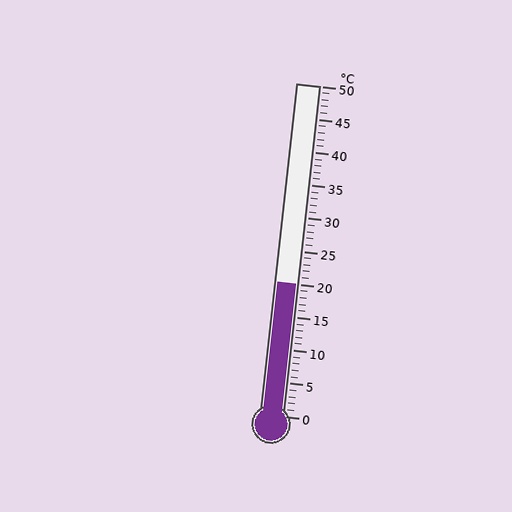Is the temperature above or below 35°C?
The temperature is below 35°C.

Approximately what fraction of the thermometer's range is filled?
The thermometer is filled to approximately 40% of its range.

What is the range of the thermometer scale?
The thermometer scale ranges from 0°C to 50°C.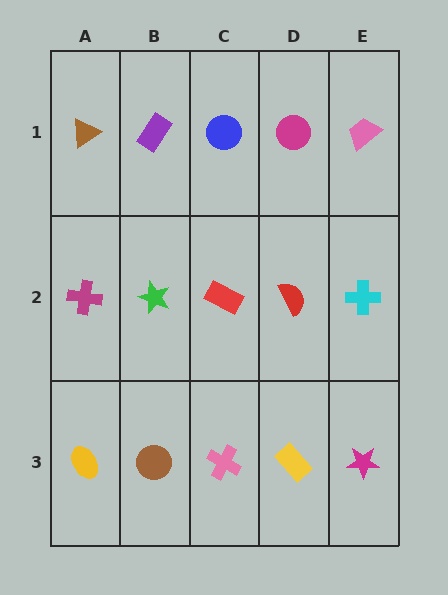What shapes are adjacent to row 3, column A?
A magenta cross (row 2, column A), a brown circle (row 3, column B).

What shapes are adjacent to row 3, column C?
A red rectangle (row 2, column C), a brown circle (row 3, column B), a yellow rectangle (row 3, column D).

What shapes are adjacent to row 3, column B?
A green star (row 2, column B), a yellow ellipse (row 3, column A), a pink cross (row 3, column C).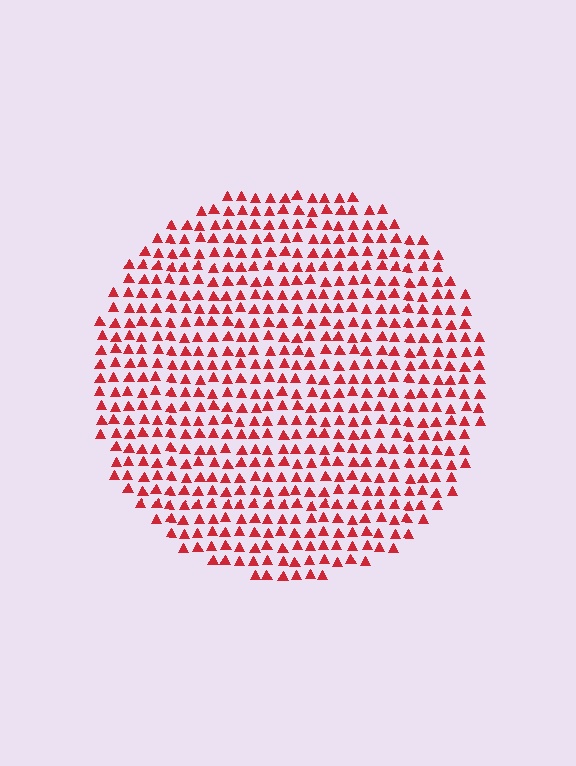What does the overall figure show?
The overall figure shows a circle.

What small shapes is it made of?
It is made of small triangles.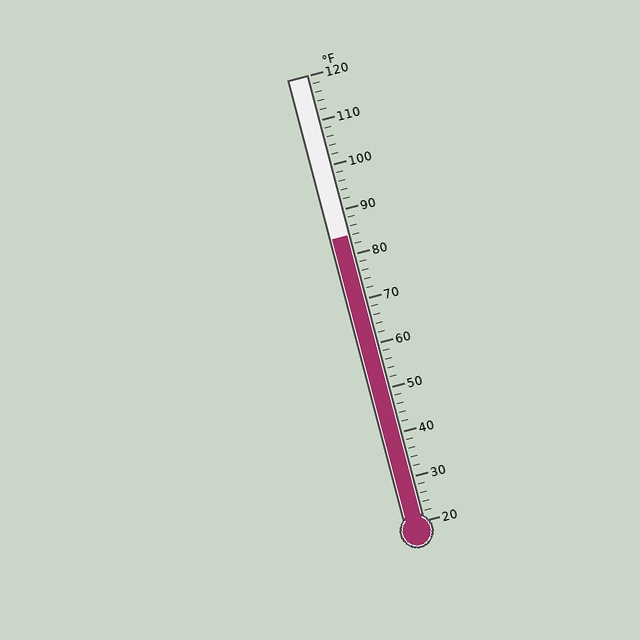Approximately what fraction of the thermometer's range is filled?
The thermometer is filled to approximately 65% of its range.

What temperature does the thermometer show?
The thermometer shows approximately 84°F.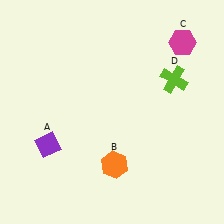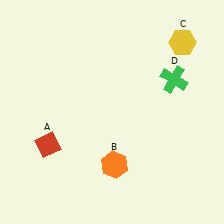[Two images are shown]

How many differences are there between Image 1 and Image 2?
There are 3 differences between the two images.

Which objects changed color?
A changed from purple to red. C changed from magenta to yellow. D changed from lime to green.